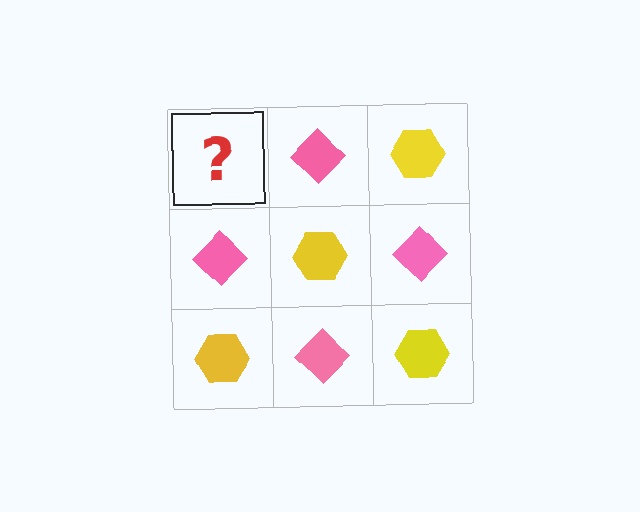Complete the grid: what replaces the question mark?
The question mark should be replaced with a yellow hexagon.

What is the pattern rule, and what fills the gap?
The rule is that it alternates yellow hexagon and pink diamond in a checkerboard pattern. The gap should be filled with a yellow hexagon.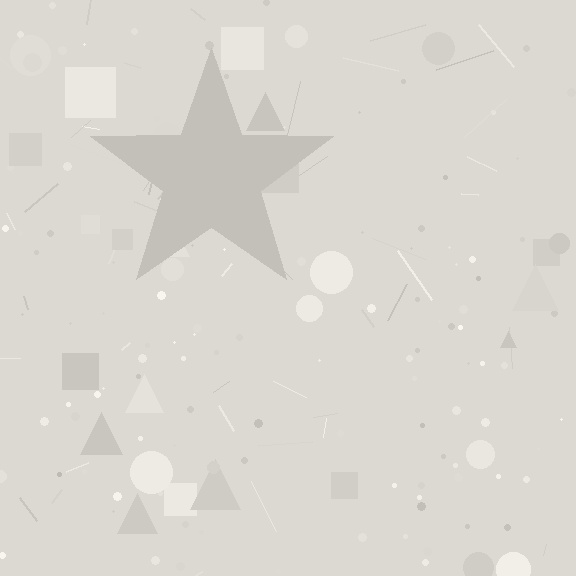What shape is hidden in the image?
A star is hidden in the image.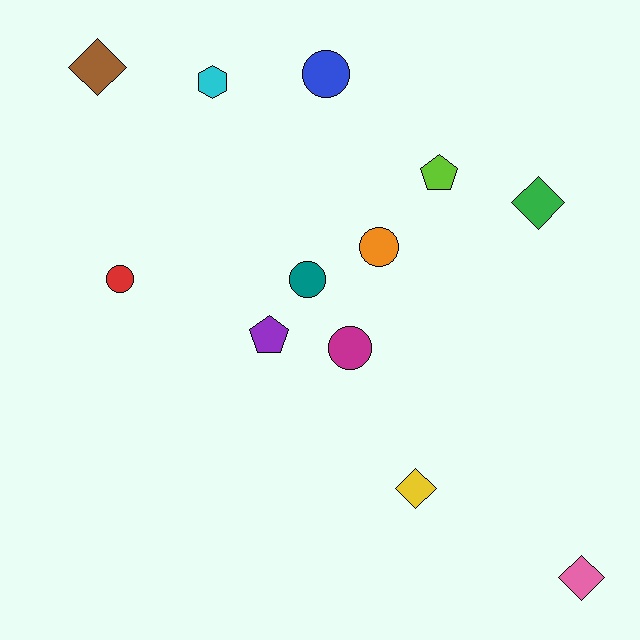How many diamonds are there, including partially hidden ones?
There are 4 diamonds.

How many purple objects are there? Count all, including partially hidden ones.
There is 1 purple object.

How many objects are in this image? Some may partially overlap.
There are 12 objects.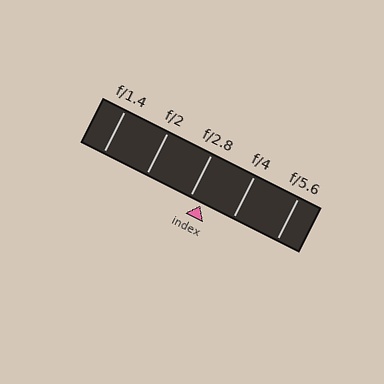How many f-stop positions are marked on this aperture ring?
There are 5 f-stop positions marked.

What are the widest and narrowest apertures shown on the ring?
The widest aperture shown is f/1.4 and the narrowest is f/5.6.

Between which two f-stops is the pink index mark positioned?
The index mark is between f/2.8 and f/4.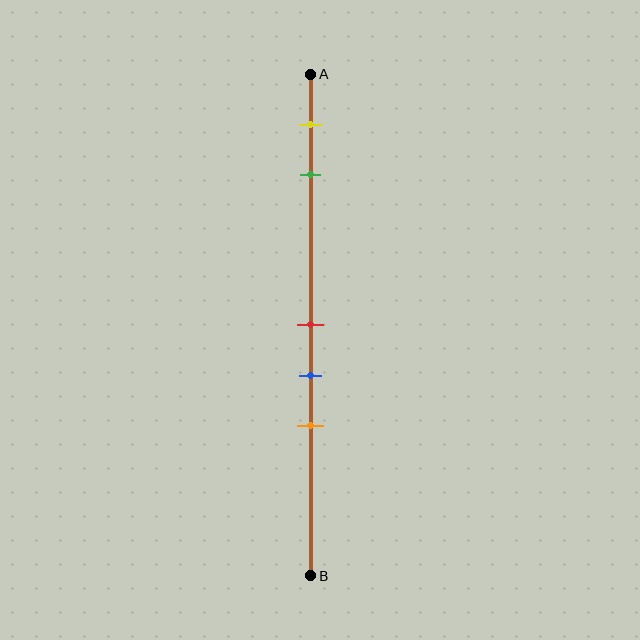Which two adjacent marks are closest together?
The red and blue marks are the closest adjacent pair.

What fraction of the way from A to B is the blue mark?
The blue mark is approximately 60% (0.6) of the way from A to B.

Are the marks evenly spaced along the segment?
No, the marks are not evenly spaced.